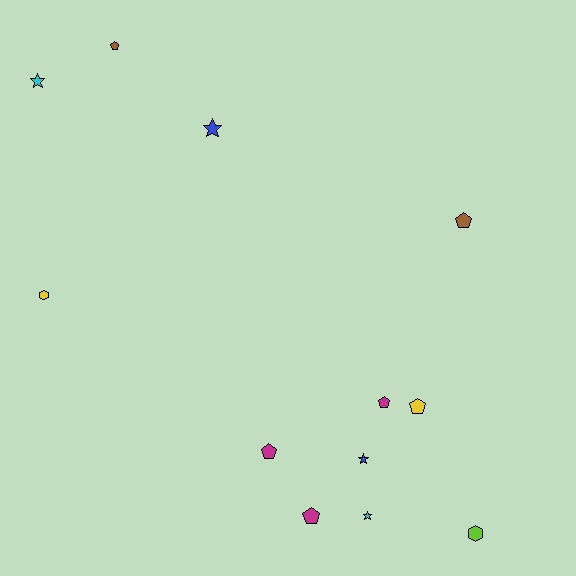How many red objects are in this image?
There are no red objects.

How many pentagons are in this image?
There are 6 pentagons.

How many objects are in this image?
There are 12 objects.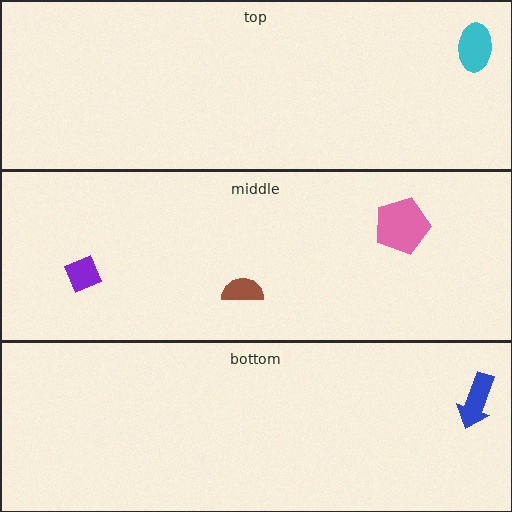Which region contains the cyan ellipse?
The top region.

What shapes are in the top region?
The cyan ellipse.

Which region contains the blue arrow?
The bottom region.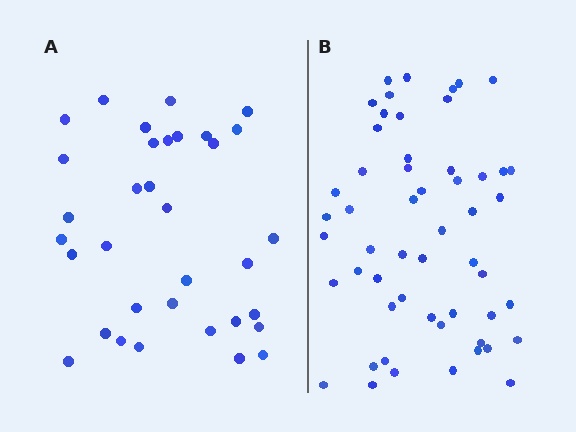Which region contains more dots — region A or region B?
Region B (the right region) has more dots.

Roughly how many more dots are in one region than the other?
Region B has approximately 20 more dots than region A.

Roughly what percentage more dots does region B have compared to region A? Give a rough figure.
About 60% more.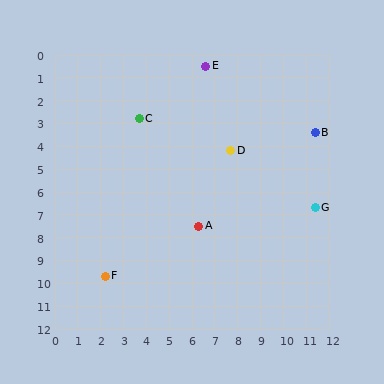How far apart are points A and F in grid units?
Points A and F are about 4.7 grid units apart.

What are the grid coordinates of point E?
Point E is at approximately (6.6, 0.5).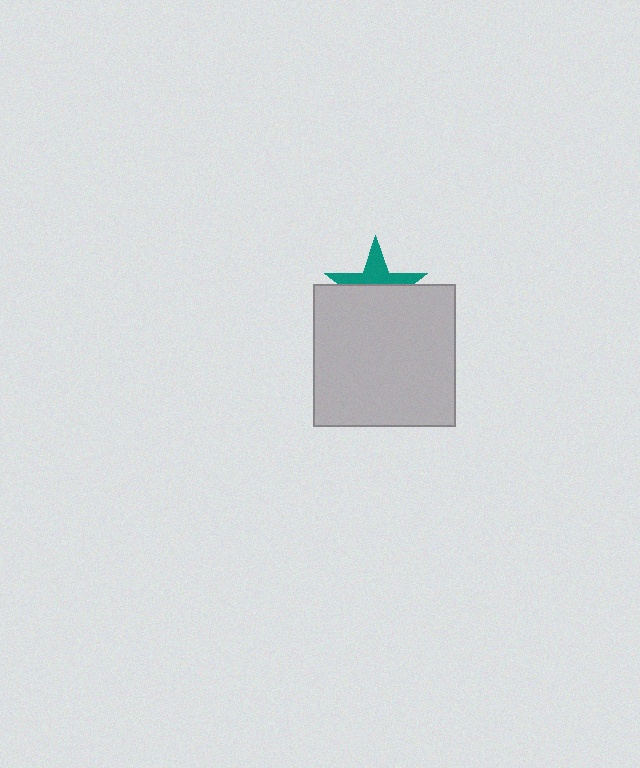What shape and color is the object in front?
The object in front is a light gray square.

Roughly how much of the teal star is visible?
A small part of it is visible (roughly 40%).